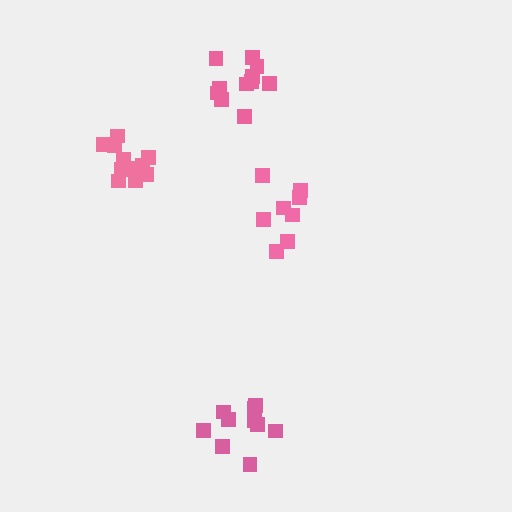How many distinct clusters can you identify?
There are 4 distinct clusters.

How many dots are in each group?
Group 1: 8 dots, Group 2: 10 dots, Group 3: 11 dots, Group 4: 11 dots (40 total).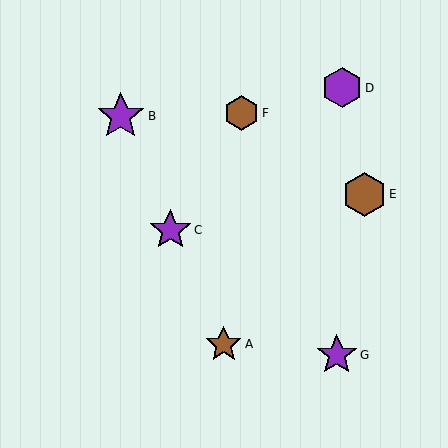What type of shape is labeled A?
Shape A is a brown star.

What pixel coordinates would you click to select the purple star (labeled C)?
Click at (170, 230) to select the purple star C.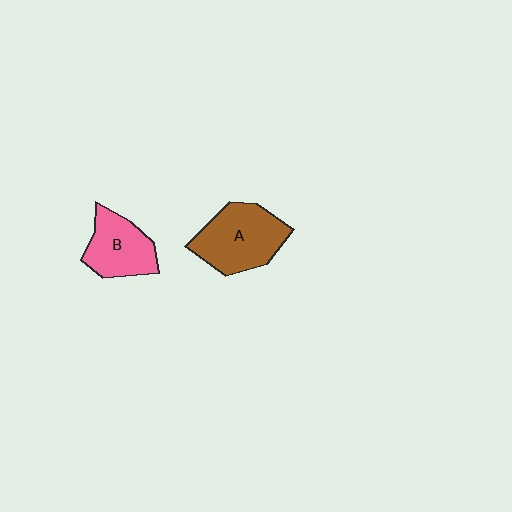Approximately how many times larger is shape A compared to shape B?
Approximately 1.3 times.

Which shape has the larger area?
Shape A (brown).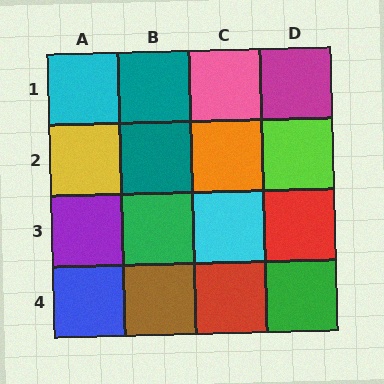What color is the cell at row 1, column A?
Cyan.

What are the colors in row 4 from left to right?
Blue, brown, red, green.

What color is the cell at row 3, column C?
Cyan.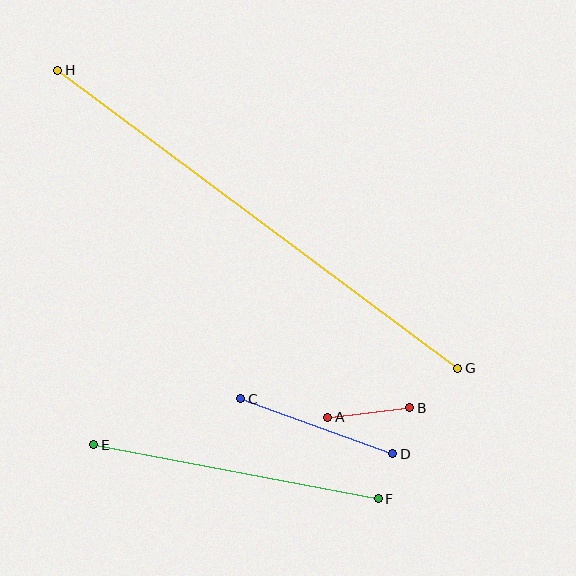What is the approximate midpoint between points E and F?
The midpoint is at approximately (236, 472) pixels.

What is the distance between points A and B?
The distance is approximately 83 pixels.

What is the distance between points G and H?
The distance is approximately 499 pixels.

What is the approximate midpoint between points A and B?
The midpoint is at approximately (369, 413) pixels.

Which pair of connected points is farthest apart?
Points G and H are farthest apart.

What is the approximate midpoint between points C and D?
The midpoint is at approximately (317, 426) pixels.